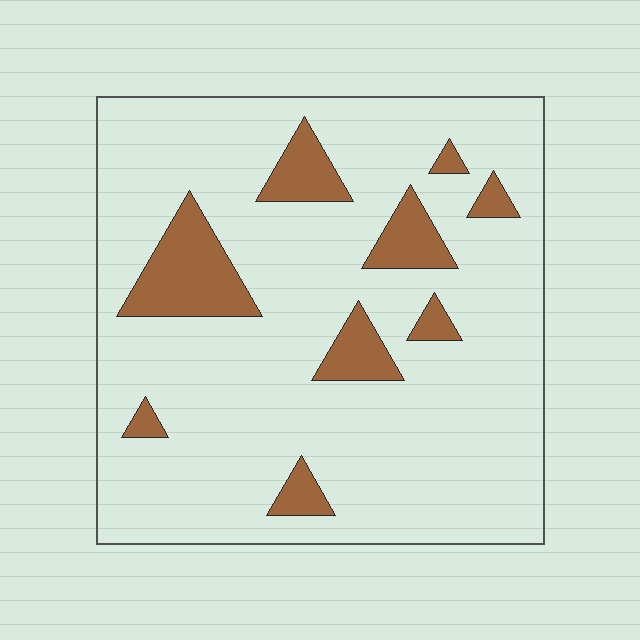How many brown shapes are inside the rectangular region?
9.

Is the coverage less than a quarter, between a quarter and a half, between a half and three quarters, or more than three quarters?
Less than a quarter.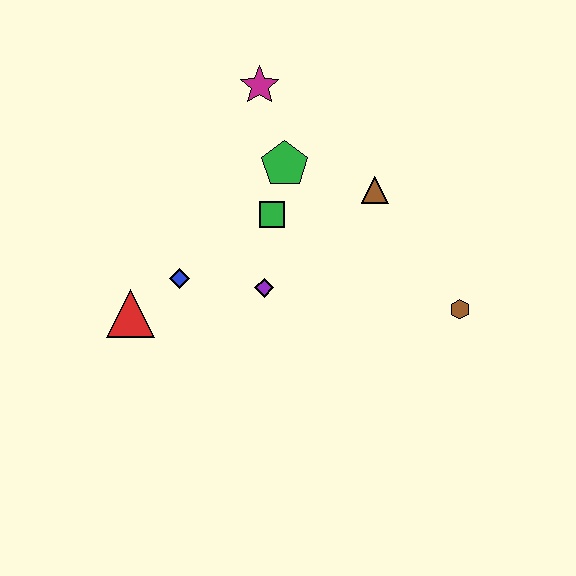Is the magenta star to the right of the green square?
No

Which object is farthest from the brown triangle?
The red triangle is farthest from the brown triangle.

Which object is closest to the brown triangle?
The green pentagon is closest to the brown triangle.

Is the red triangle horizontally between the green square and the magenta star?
No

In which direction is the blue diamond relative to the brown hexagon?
The blue diamond is to the left of the brown hexagon.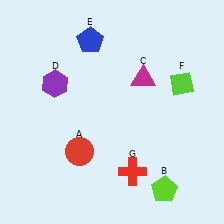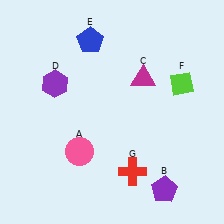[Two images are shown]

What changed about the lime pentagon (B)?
In Image 1, B is lime. In Image 2, it changed to purple.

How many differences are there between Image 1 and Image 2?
There are 2 differences between the two images.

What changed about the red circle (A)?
In Image 1, A is red. In Image 2, it changed to pink.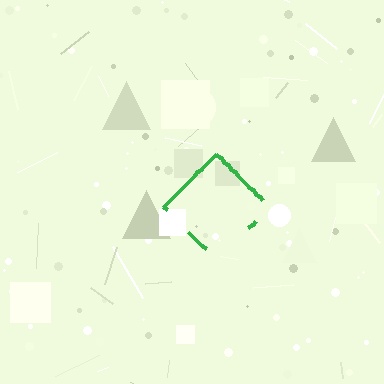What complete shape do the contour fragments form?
The contour fragments form a diamond.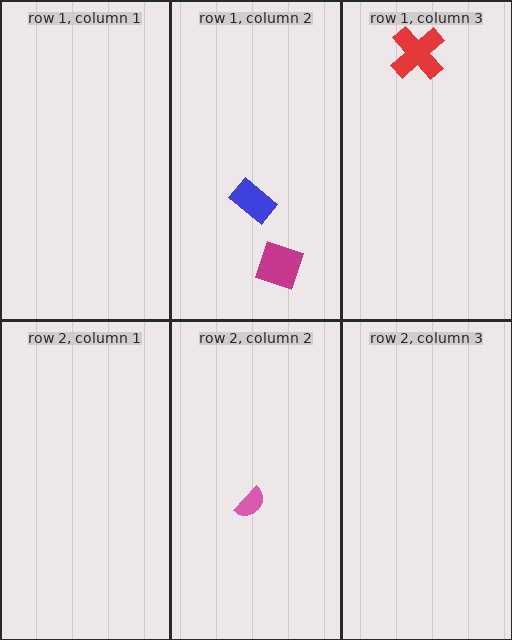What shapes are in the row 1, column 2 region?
The magenta square, the blue rectangle.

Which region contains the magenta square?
The row 1, column 2 region.